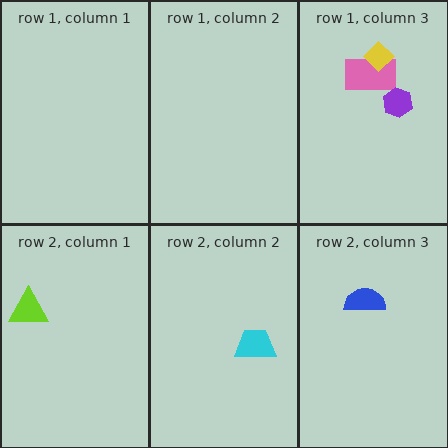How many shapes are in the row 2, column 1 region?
1.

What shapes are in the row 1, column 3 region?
The pink rectangle, the purple hexagon, the yellow diamond.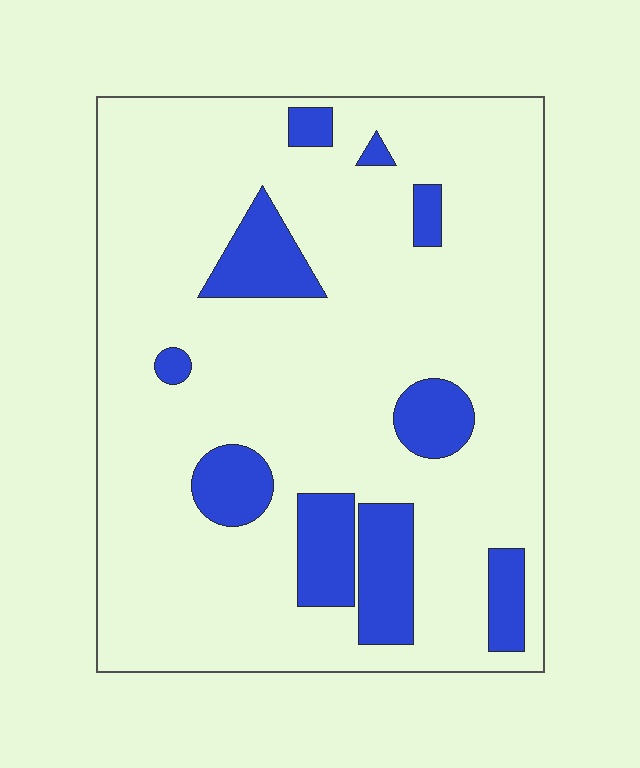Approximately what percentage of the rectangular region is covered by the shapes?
Approximately 15%.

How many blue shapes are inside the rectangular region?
10.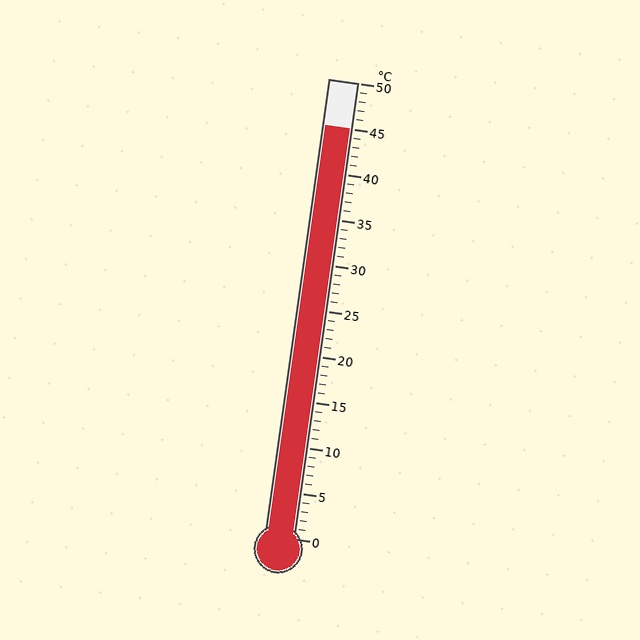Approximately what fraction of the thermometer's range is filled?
The thermometer is filled to approximately 90% of its range.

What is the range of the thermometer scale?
The thermometer scale ranges from 0°C to 50°C.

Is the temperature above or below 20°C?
The temperature is above 20°C.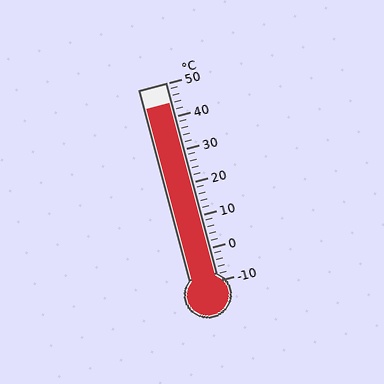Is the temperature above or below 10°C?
The temperature is above 10°C.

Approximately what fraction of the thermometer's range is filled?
The thermometer is filled to approximately 90% of its range.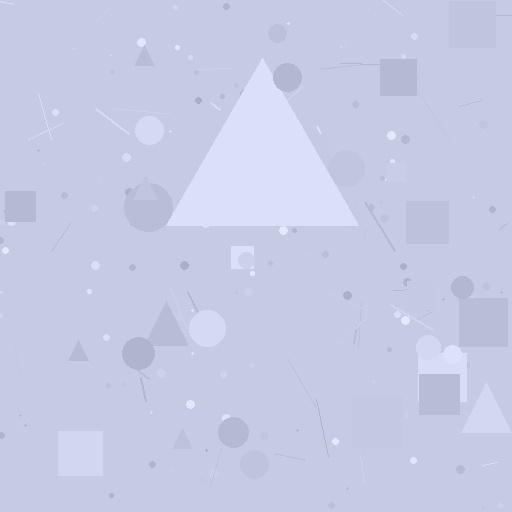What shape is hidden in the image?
A triangle is hidden in the image.